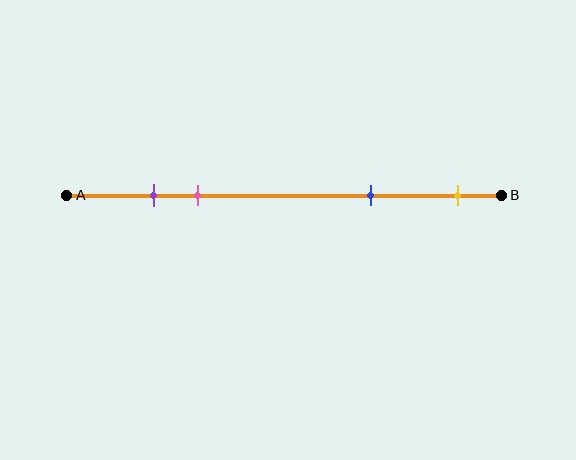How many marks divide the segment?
There are 4 marks dividing the segment.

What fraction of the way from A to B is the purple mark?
The purple mark is approximately 20% (0.2) of the way from A to B.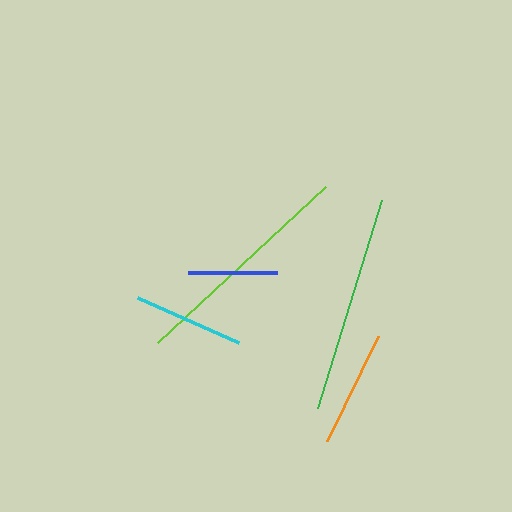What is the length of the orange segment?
The orange segment is approximately 117 pixels long.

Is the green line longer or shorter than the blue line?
The green line is longer than the blue line.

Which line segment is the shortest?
The blue line is the shortest at approximately 89 pixels.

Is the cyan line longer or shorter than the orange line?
The orange line is longer than the cyan line.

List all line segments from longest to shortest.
From longest to shortest: lime, green, orange, cyan, blue.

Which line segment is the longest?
The lime line is the longest at approximately 229 pixels.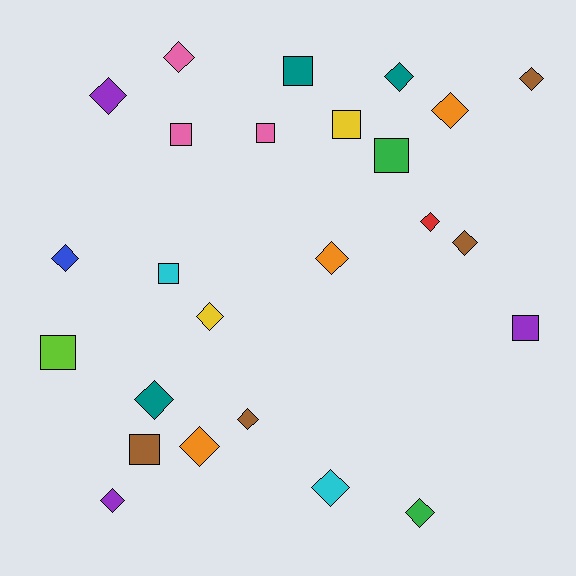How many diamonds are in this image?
There are 16 diamonds.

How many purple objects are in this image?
There are 3 purple objects.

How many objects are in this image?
There are 25 objects.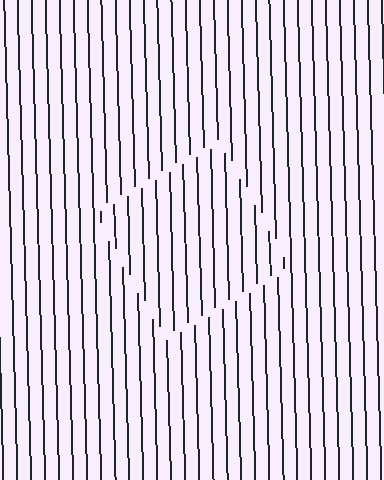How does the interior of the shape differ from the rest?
The interior of the shape contains the same grating, shifted by half a period — the contour is defined by the phase discontinuity where line-ends from the inner and outer gratings abut.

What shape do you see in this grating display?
An illusory square. The interior of the shape contains the same grating, shifted by half a period — the contour is defined by the phase discontinuity where line-ends from the inner and outer gratings abut.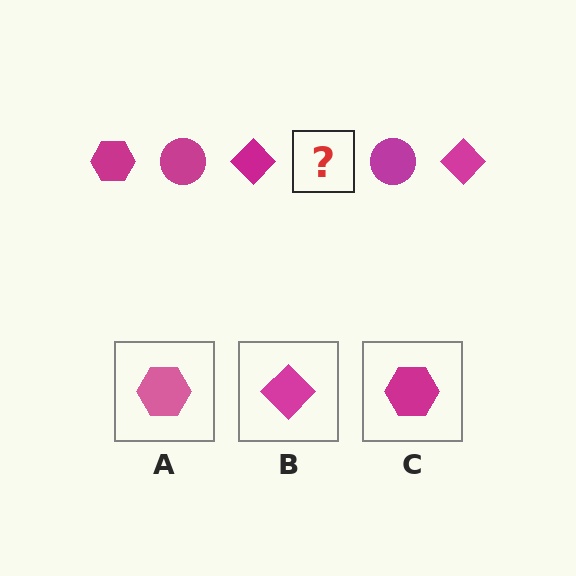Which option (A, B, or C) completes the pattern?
C.